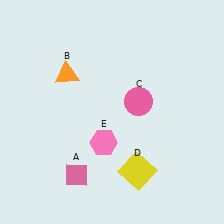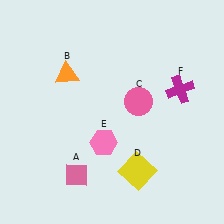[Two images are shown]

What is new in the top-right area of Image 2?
A magenta cross (F) was added in the top-right area of Image 2.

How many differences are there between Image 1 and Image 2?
There is 1 difference between the two images.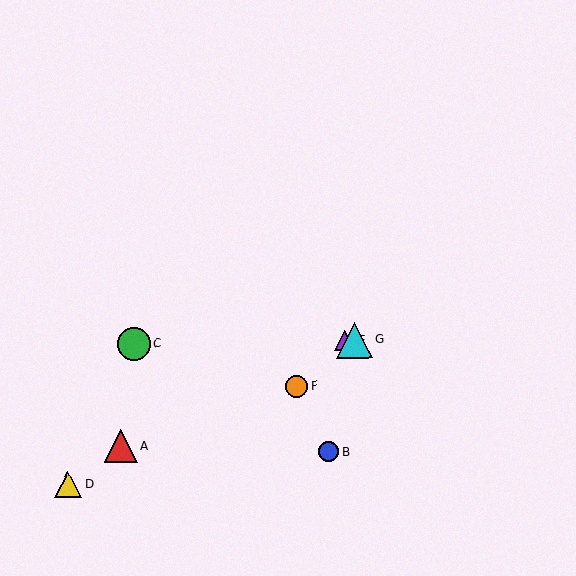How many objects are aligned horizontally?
3 objects (C, E, G) are aligned horizontally.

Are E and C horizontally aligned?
Yes, both are at y≈340.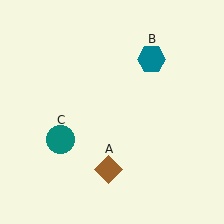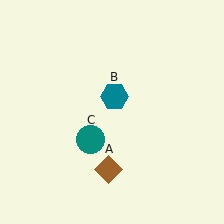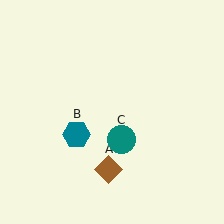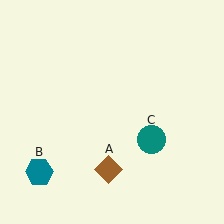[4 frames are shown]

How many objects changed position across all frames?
2 objects changed position: teal hexagon (object B), teal circle (object C).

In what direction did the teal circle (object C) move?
The teal circle (object C) moved right.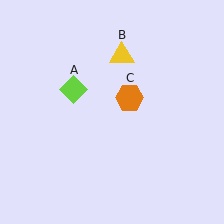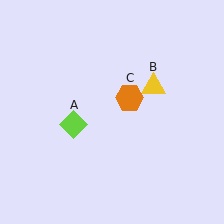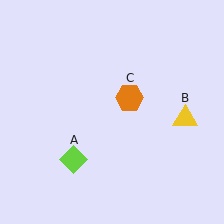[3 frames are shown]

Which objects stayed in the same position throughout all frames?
Orange hexagon (object C) remained stationary.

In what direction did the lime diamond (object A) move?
The lime diamond (object A) moved down.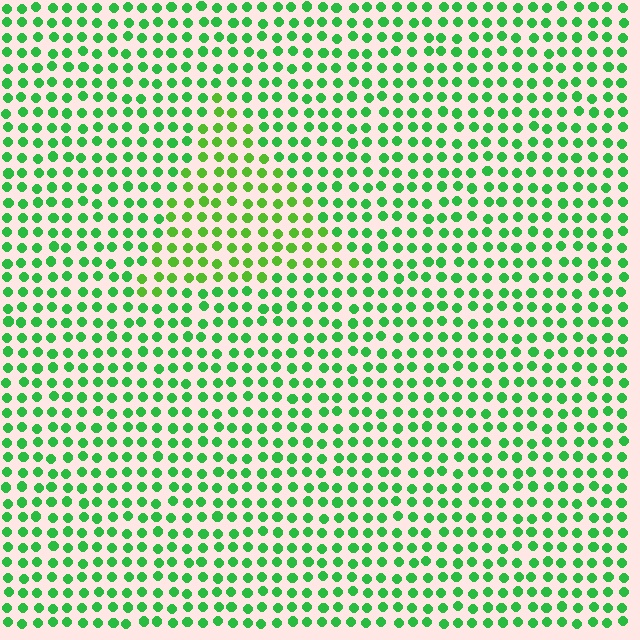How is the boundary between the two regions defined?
The boundary is defined purely by a slight shift in hue (about 26 degrees). Spacing, size, and orientation are identical on both sides.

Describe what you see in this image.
The image is filled with small green elements in a uniform arrangement. A triangle-shaped region is visible where the elements are tinted to a slightly different hue, forming a subtle color boundary.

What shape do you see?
I see a triangle.